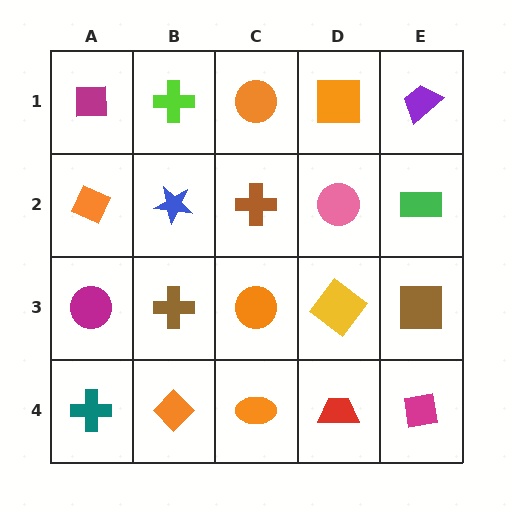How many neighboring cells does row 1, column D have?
3.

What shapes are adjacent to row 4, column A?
A magenta circle (row 3, column A), an orange diamond (row 4, column B).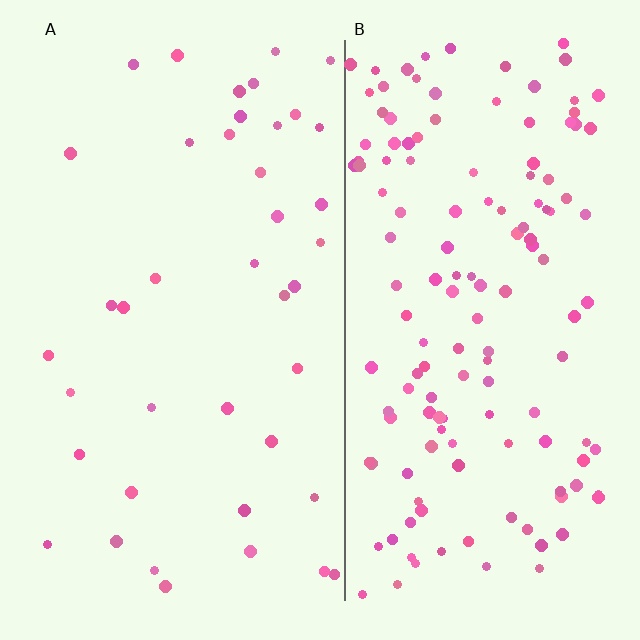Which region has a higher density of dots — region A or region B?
B (the right).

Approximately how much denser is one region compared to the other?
Approximately 3.5× — region B over region A.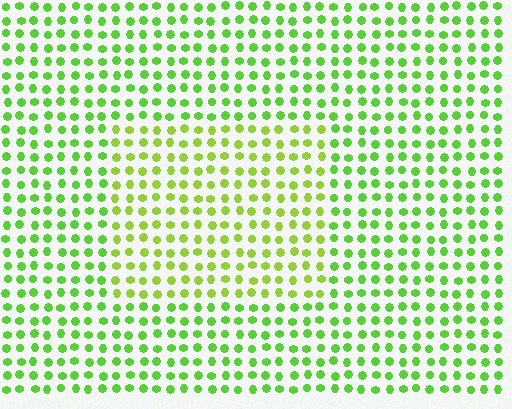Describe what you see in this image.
The image is filled with small lime elements in a uniform arrangement. A rectangle-shaped region is visible where the elements are tinted to a slightly different hue, forming a subtle color boundary.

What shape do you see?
I see a rectangle.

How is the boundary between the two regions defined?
The boundary is defined purely by a slight shift in hue (about 23 degrees). Spacing, size, and orientation are identical on both sides.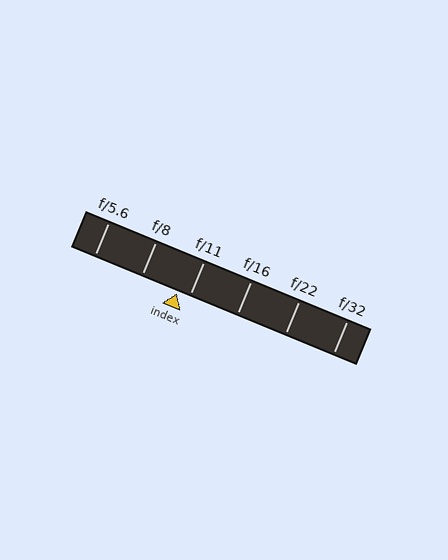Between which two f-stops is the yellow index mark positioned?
The index mark is between f/8 and f/11.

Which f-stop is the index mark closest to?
The index mark is closest to f/11.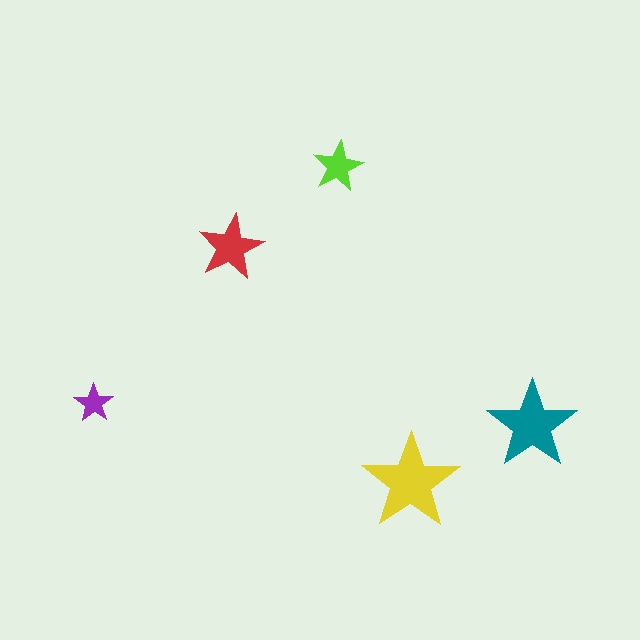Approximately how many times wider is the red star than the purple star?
About 1.5 times wider.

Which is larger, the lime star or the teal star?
The teal one.